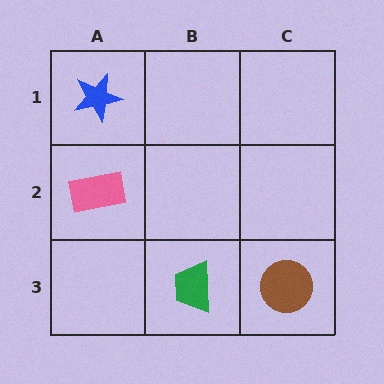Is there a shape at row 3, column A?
No, that cell is empty.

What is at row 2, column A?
A pink rectangle.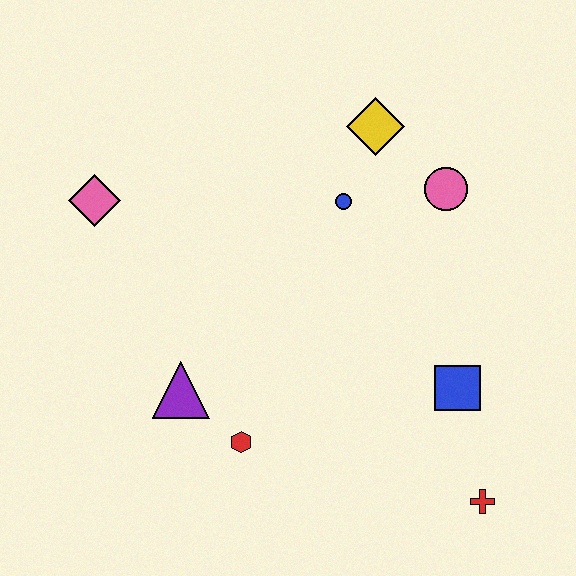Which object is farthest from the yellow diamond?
The red cross is farthest from the yellow diamond.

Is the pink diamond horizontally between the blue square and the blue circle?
No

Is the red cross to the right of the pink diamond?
Yes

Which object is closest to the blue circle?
The yellow diamond is closest to the blue circle.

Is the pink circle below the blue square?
No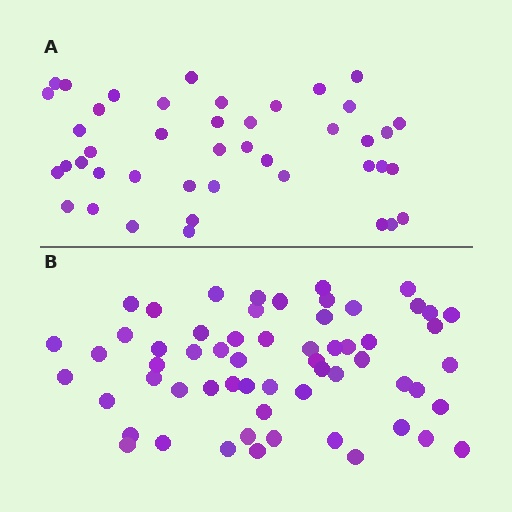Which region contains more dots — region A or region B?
Region B (the bottom region) has more dots.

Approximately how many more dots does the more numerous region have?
Region B has approximately 15 more dots than region A.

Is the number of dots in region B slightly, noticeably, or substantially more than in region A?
Region B has noticeably more, but not dramatically so. The ratio is roughly 1.4 to 1.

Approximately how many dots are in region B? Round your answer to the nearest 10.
About 60 dots.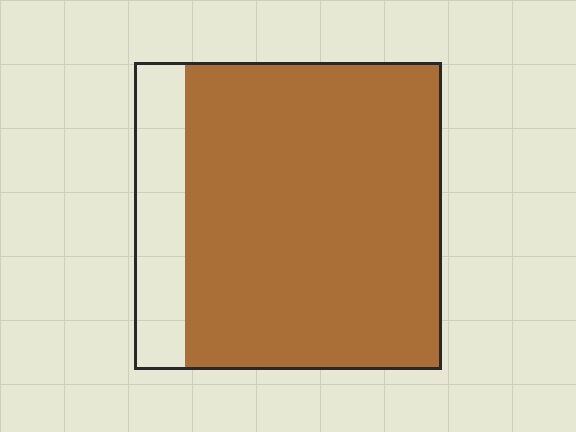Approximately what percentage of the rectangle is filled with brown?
Approximately 85%.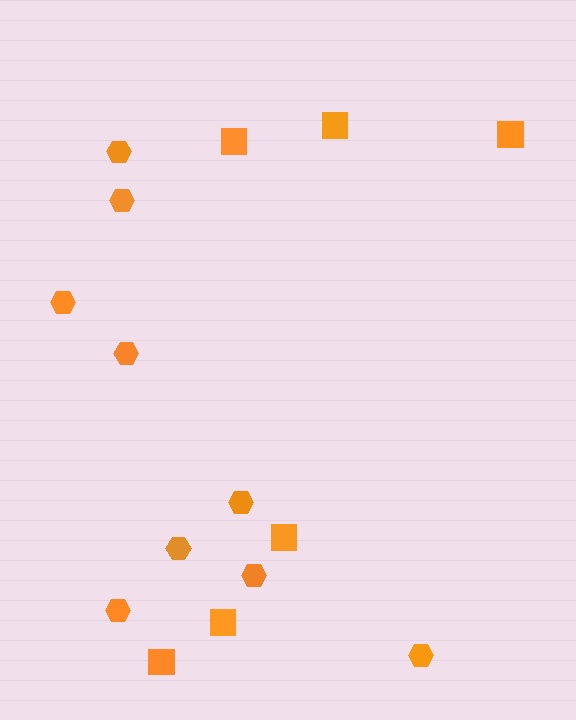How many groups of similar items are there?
There are 2 groups: one group of squares (6) and one group of hexagons (9).